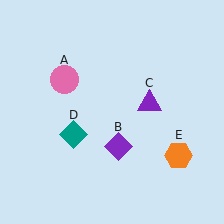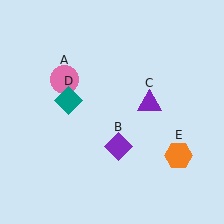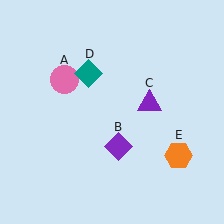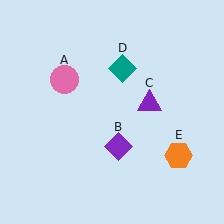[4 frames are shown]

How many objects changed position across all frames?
1 object changed position: teal diamond (object D).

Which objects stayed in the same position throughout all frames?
Pink circle (object A) and purple diamond (object B) and purple triangle (object C) and orange hexagon (object E) remained stationary.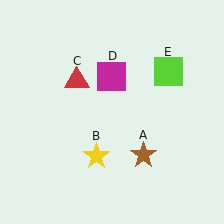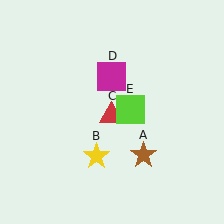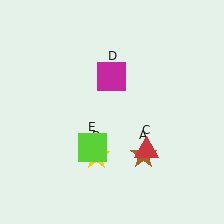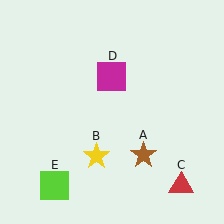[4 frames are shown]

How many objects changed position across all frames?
2 objects changed position: red triangle (object C), lime square (object E).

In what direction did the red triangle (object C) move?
The red triangle (object C) moved down and to the right.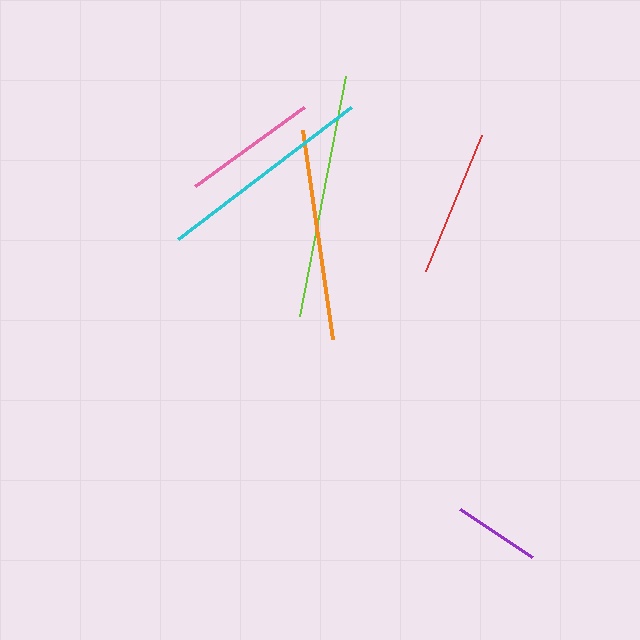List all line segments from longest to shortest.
From longest to shortest: lime, cyan, orange, red, pink, purple.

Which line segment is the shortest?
The purple line is the shortest at approximately 86 pixels.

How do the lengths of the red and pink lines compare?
The red and pink lines are approximately the same length.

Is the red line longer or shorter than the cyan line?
The cyan line is longer than the red line.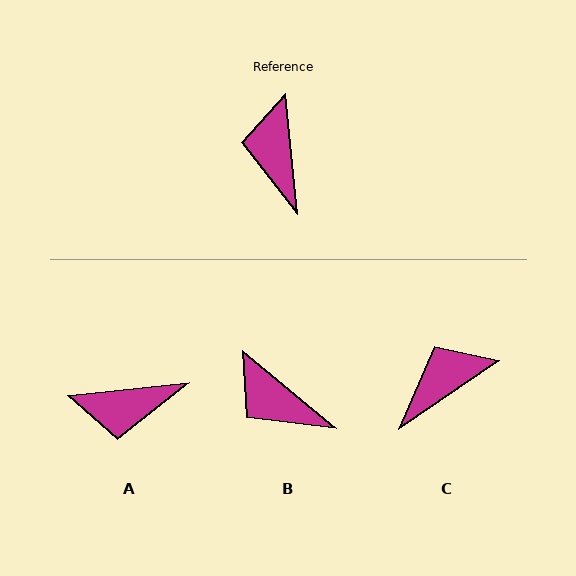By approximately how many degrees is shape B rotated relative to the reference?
Approximately 45 degrees counter-clockwise.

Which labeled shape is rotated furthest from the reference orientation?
A, about 90 degrees away.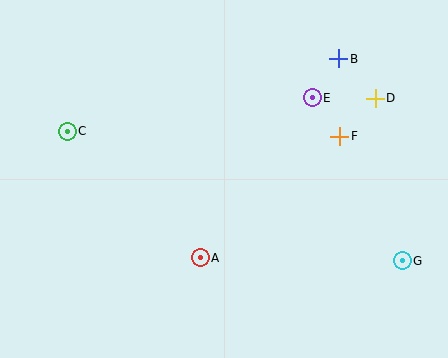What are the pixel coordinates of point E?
Point E is at (312, 98).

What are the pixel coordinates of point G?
Point G is at (402, 261).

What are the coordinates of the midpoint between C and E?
The midpoint between C and E is at (190, 115).